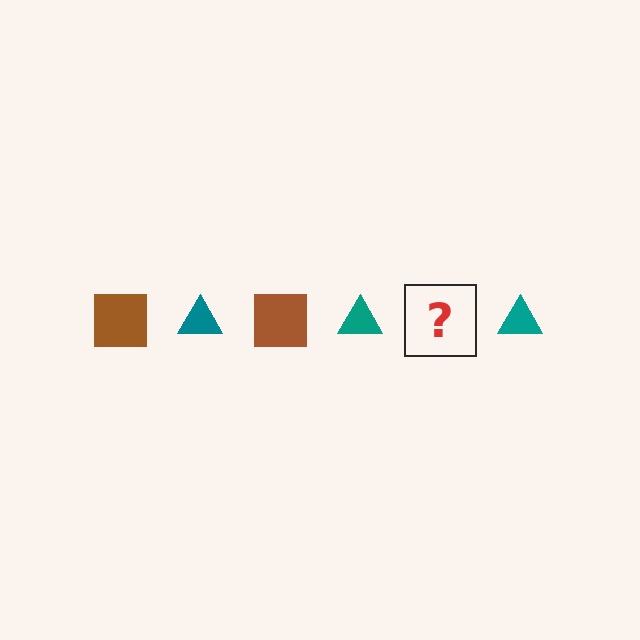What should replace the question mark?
The question mark should be replaced with a brown square.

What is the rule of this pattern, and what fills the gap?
The rule is that the pattern alternates between brown square and teal triangle. The gap should be filled with a brown square.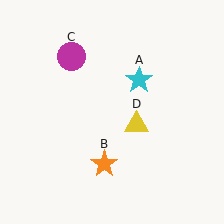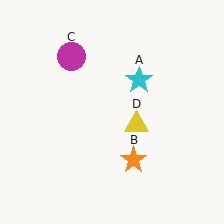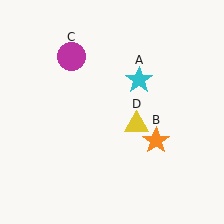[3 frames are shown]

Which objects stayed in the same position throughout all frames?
Cyan star (object A) and magenta circle (object C) and yellow triangle (object D) remained stationary.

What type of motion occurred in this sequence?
The orange star (object B) rotated counterclockwise around the center of the scene.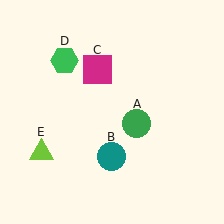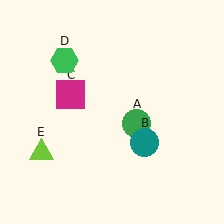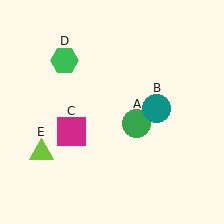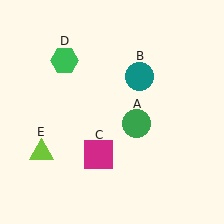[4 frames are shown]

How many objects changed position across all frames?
2 objects changed position: teal circle (object B), magenta square (object C).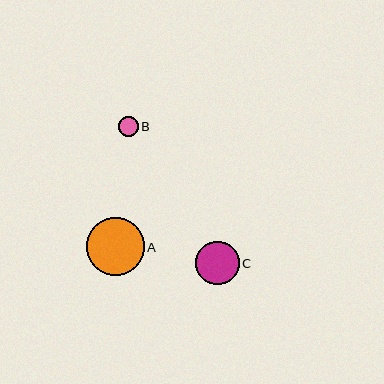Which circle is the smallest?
Circle B is the smallest with a size of approximately 20 pixels.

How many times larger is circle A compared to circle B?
Circle A is approximately 2.9 times the size of circle B.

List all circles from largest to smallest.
From largest to smallest: A, C, B.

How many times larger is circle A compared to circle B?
Circle A is approximately 2.9 times the size of circle B.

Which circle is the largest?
Circle A is the largest with a size of approximately 58 pixels.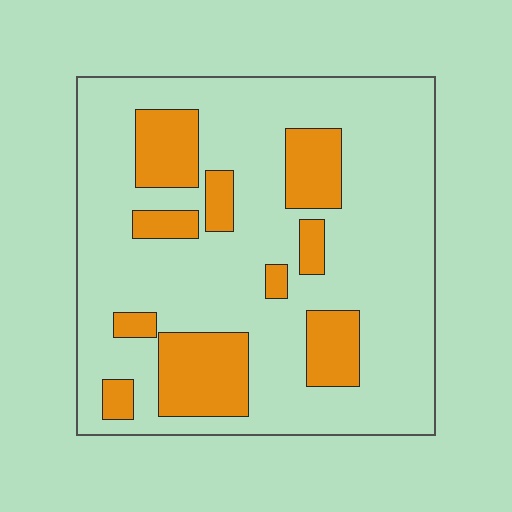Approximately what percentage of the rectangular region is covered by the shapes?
Approximately 25%.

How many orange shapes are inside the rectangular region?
10.